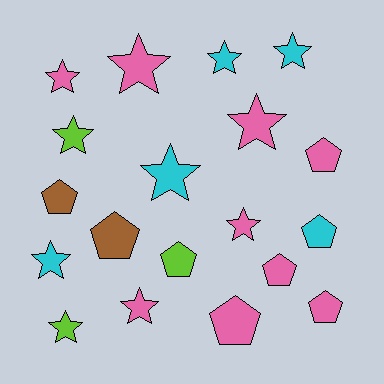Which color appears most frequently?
Pink, with 9 objects.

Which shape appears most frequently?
Star, with 11 objects.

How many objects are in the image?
There are 19 objects.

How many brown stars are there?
There are no brown stars.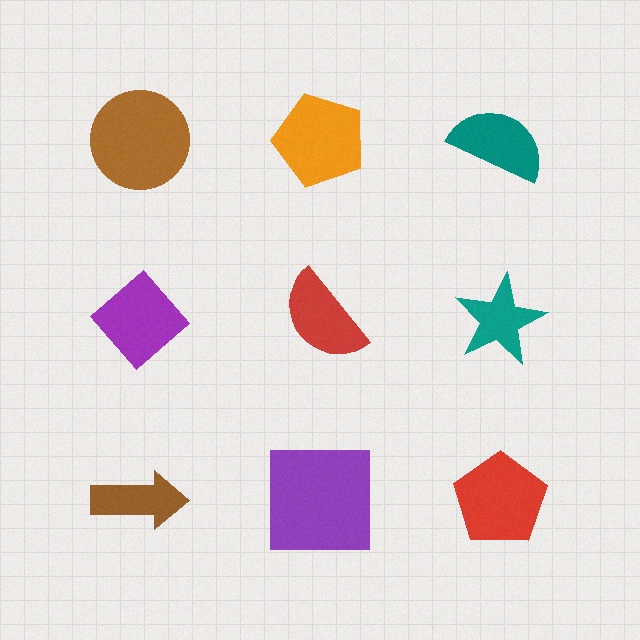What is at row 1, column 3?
A teal semicircle.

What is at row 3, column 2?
A purple square.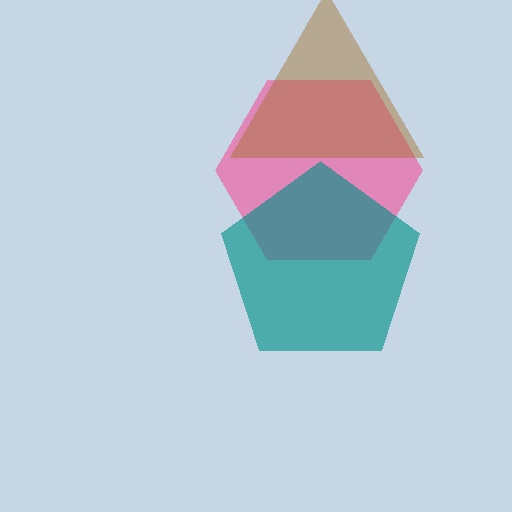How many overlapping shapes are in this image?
There are 3 overlapping shapes in the image.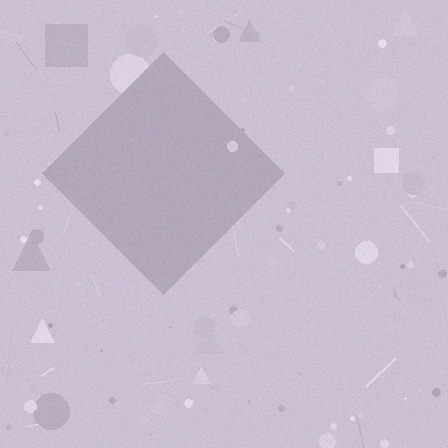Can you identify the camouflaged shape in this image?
The camouflaged shape is a diamond.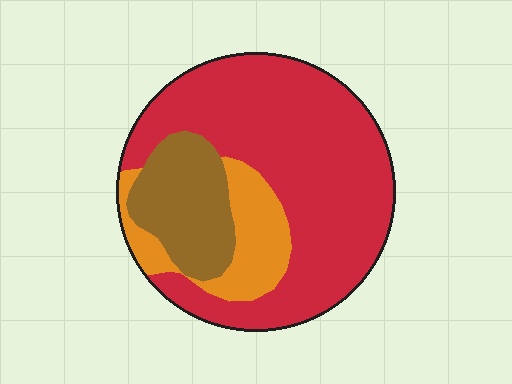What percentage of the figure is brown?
Brown covers roughly 20% of the figure.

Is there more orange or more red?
Red.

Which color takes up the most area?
Red, at roughly 65%.